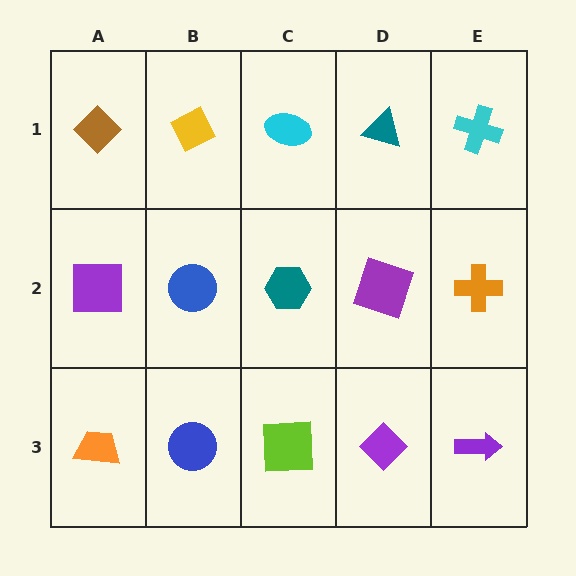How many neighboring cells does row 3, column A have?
2.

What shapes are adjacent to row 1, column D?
A purple square (row 2, column D), a cyan ellipse (row 1, column C), a cyan cross (row 1, column E).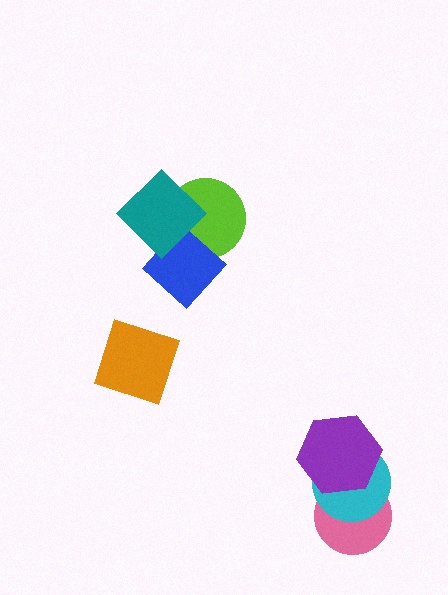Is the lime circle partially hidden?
Yes, it is partially covered by another shape.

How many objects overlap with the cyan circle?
2 objects overlap with the cyan circle.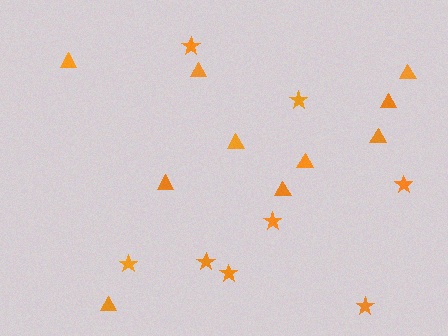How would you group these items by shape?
There are 2 groups: one group of triangles (10) and one group of stars (8).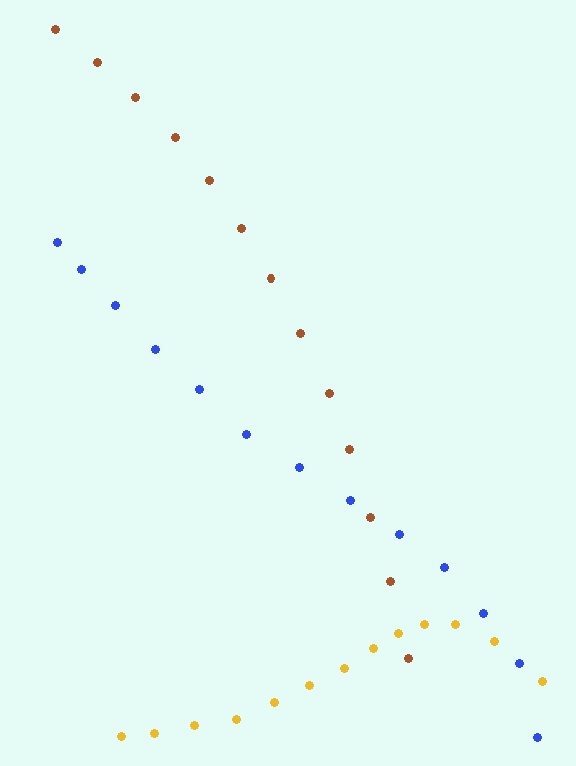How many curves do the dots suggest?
There are 3 distinct paths.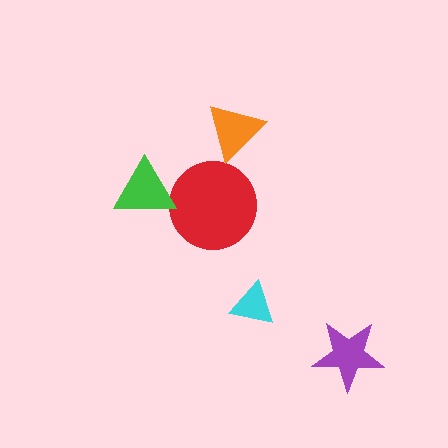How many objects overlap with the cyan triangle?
0 objects overlap with the cyan triangle.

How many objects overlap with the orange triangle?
0 objects overlap with the orange triangle.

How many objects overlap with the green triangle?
1 object overlaps with the green triangle.